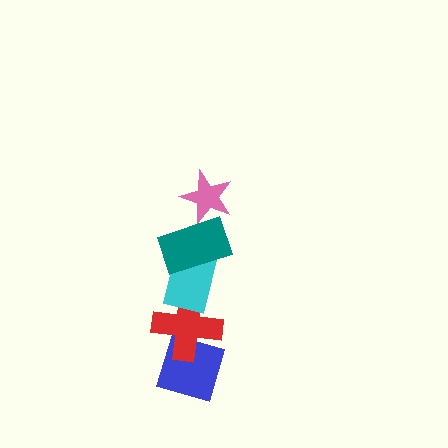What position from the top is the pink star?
The pink star is 1st from the top.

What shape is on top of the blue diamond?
The red cross is on top of the blue diamond.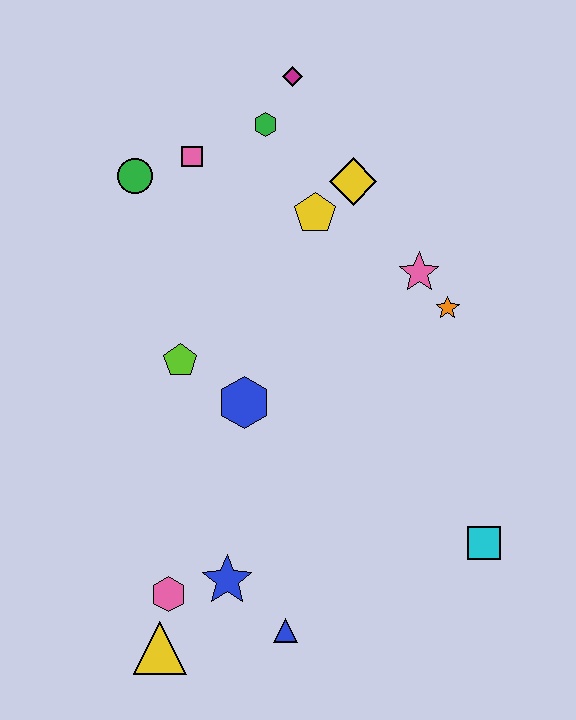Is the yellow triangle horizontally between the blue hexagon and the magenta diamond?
No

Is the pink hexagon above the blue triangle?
Yes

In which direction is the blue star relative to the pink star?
The blue star is below the pink star.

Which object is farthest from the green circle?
The cyan square is farthest from the green circle.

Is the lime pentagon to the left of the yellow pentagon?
Yes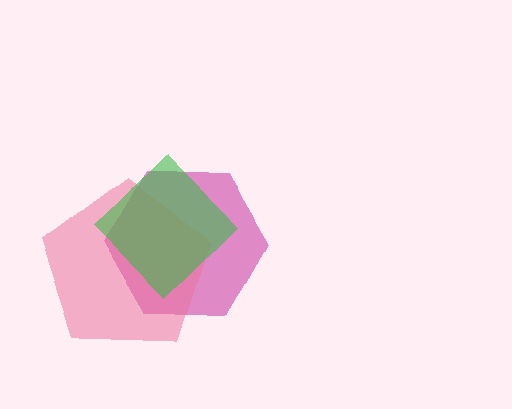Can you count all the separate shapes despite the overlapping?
Yes, there are 3 separate shapes.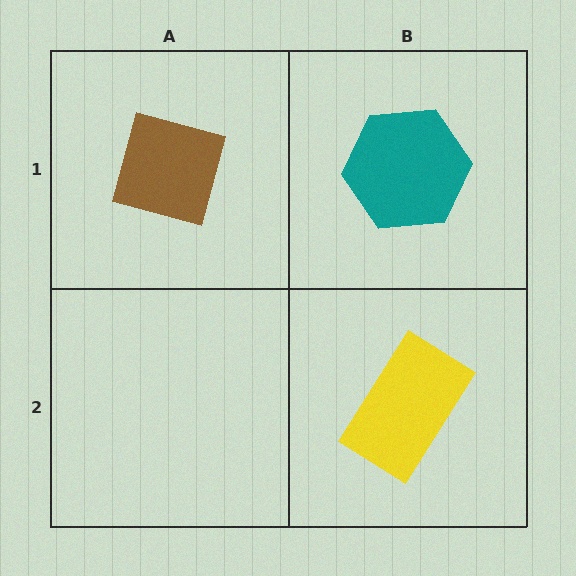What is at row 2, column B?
A yellow rectangle.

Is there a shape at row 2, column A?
No, that cell is empty.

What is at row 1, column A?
A brown diamond.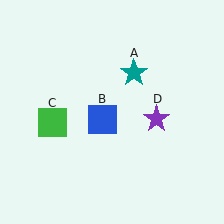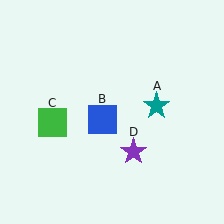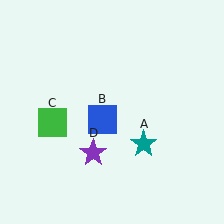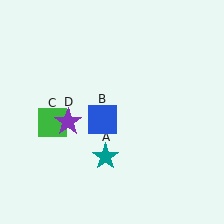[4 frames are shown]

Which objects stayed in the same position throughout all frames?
Blue square (object B) and green square (object C) remained stationary.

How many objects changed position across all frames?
2 objects changed position: teal star (object A), purple star (object D).